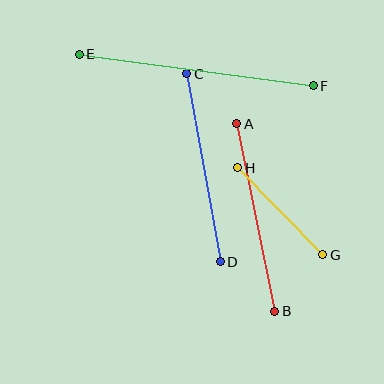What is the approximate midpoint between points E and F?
The midpoint is at approximately (196, 70) pixels.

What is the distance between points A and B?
The distance is approximately 191 pixels.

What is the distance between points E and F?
The distance is approximately 236 pixels.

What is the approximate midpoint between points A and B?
The midpoint is at approximately (256, 218) pixels.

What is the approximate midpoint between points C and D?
The midpoint is at approximately (204, 168) pixels.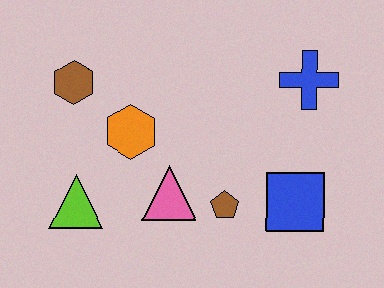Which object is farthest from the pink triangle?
The blue cross is farthest from the pink triangle.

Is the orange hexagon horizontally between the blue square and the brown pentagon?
No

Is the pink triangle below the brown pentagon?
No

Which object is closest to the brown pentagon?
The pink triangle is closest to the brown pentagon.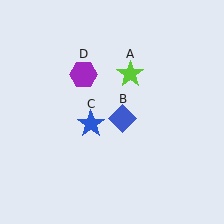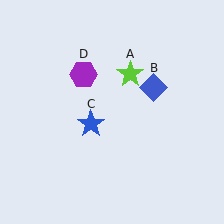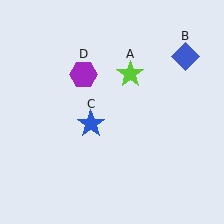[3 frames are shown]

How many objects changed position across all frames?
1 object changed position: blue diamond (object B).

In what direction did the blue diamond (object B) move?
The blue diamond (object B) moved up and to the right.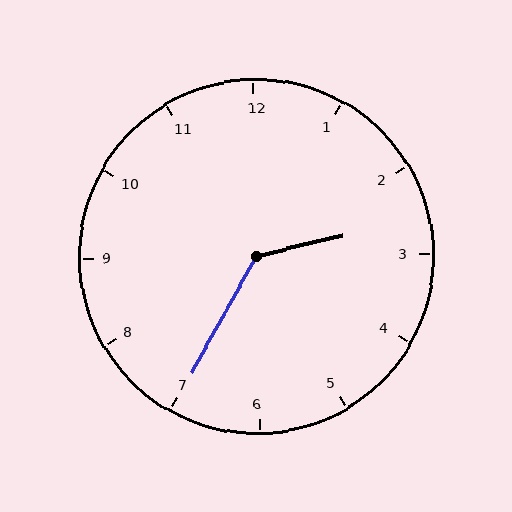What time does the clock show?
2:35.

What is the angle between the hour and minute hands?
Approximately 132 degrees.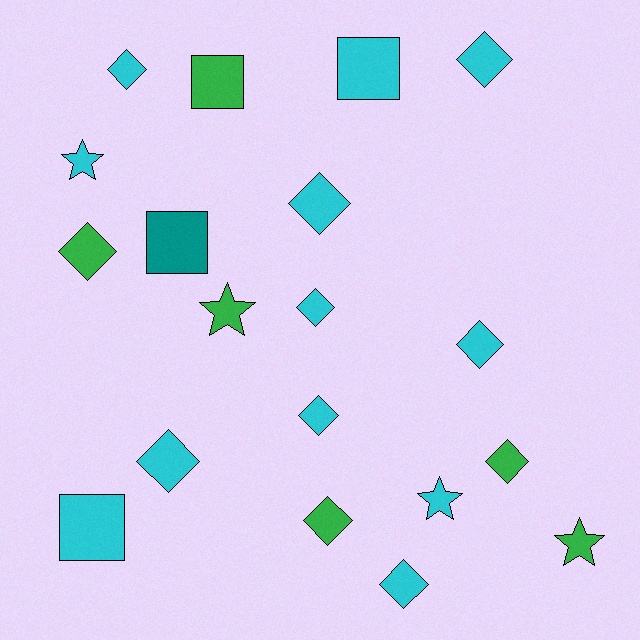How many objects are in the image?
There are 19 objects.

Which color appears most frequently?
Cyan, with 12 objects.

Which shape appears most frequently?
Diamond, with 11 objects.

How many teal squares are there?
There is 1 teal square.